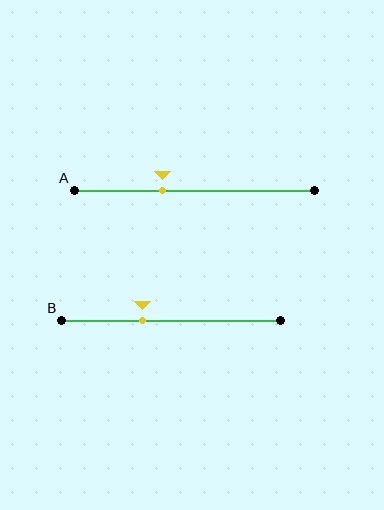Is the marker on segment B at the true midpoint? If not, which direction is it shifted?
No, the marker on segment B is shifted to the left by about 13% of the segment length.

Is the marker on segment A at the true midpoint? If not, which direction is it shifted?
No, the marker on segment A is shifted to the left by about 13% of the segment length.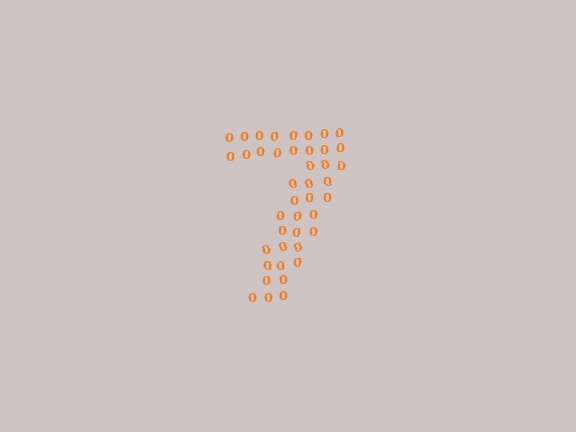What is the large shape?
The large shape is the digit 7.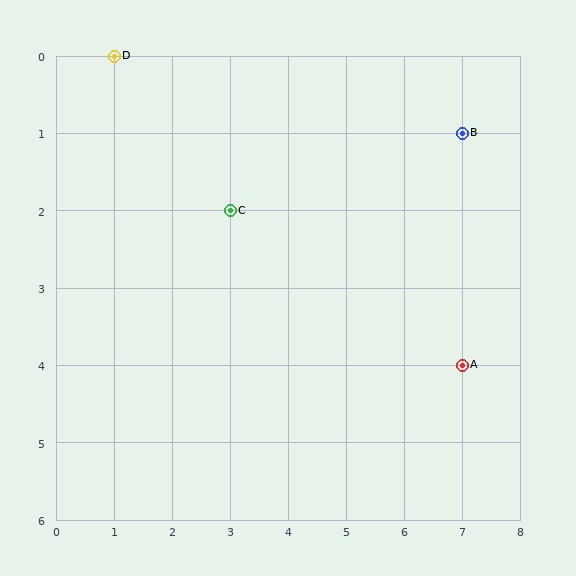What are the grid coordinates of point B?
Point B is at grid coordinates (7, 1).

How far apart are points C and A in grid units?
Points C and A are 4 columns and 2 rows apart (about 4.5 grid units diagonally).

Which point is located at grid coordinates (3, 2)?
Point C is at (3, 2).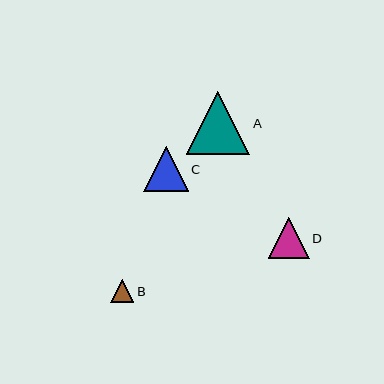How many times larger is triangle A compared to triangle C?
Triangle A is approximately 1.4 times the size of triangle C.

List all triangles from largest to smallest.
From largest to smallest: A, C, D, B.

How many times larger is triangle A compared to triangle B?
Triangle A is approximately 2.8 times the size of triangle B.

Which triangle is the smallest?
Triangle B is the smallest with a size of approximately 23 pixels.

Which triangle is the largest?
Triangle A is the largest with a size of approximately 64 pixels.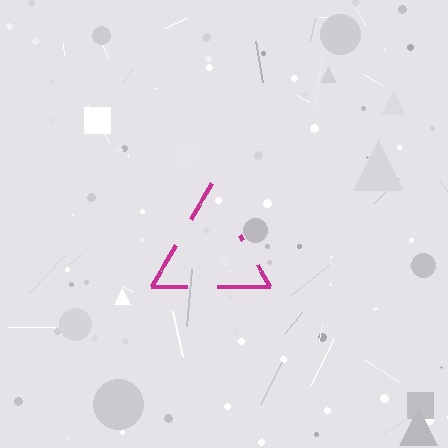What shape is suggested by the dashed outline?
The dashed outline suggests a triangle.